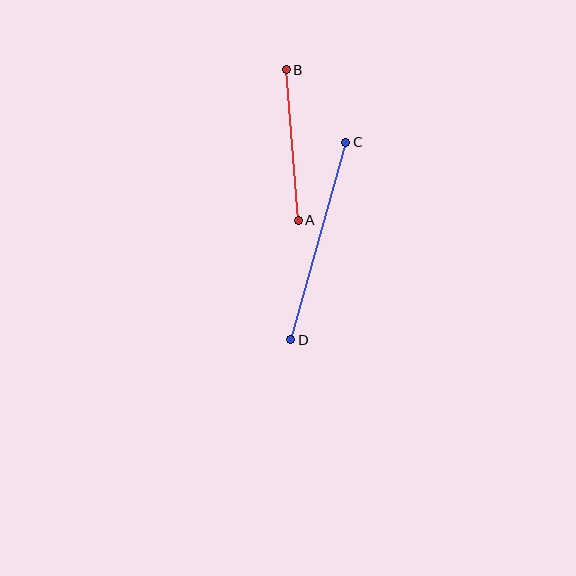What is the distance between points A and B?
The distance is approximately 151 pixels.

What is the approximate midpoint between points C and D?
The midpoint is at approximately (318, 241) pixels.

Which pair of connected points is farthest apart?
Points C and D are farthest apart.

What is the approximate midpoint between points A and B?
The midpoint is at approximately (292, 145) pixels.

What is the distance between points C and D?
The distance is approximately 205 pixels.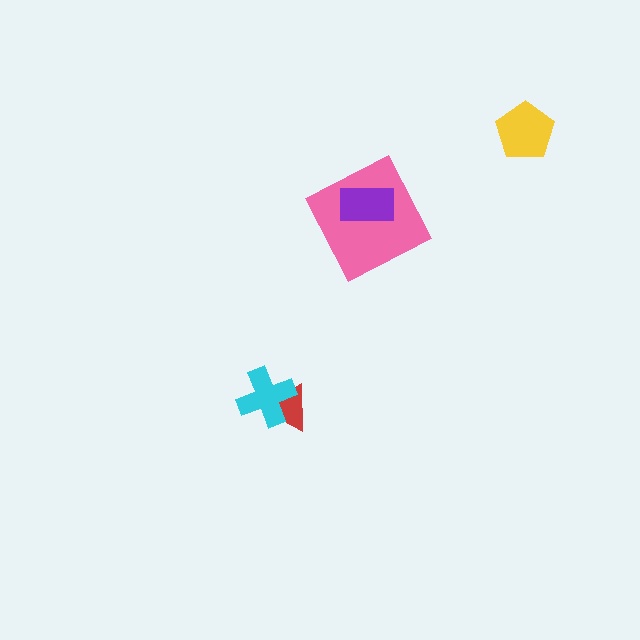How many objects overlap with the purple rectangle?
1 object overlaps with the purple rectangle.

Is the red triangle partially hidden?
Yes, it is partially covered by another shape.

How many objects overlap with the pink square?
1 object overlaps with the pink square.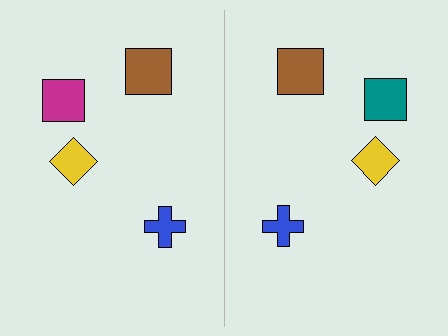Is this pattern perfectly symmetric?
No, the pattern is not perfectly symmetric. The teal square on the right side breaks the symmetry — its mirror counterpart is magenta.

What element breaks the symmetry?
The teal square on the right side breaks the symmetry — its mirror counterpart is magenta.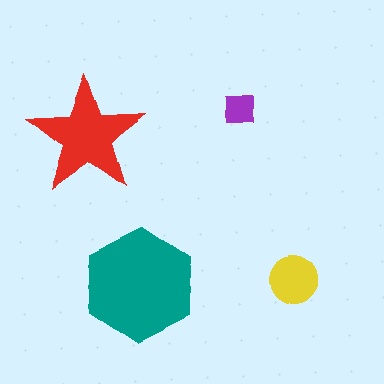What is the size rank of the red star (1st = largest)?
2nd.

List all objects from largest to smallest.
The teal hexagon, the red star, the yellow circle, the purple square.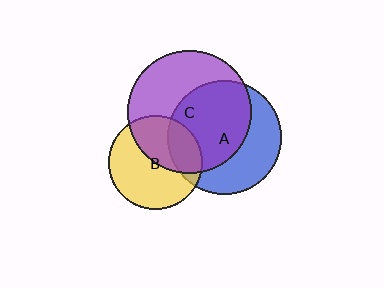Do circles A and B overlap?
Yes.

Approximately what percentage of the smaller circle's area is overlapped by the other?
Approximately 20%.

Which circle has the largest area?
Circle C (purple).